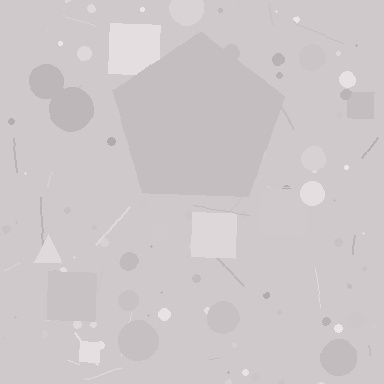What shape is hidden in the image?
A pentagon is hidden in the image.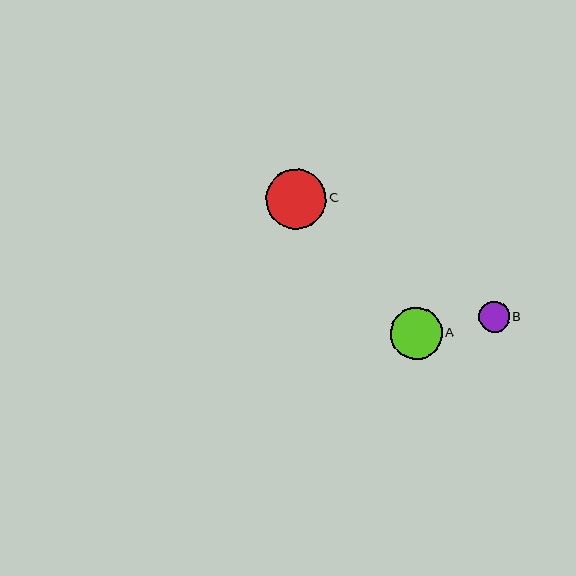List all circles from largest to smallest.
From largest to smallest: C, A, B.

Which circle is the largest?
Circle C is the largest with a size of approximately 60 pixels.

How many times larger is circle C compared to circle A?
Circle C is approximately 1.2 times the size of circle A.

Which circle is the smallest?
Circle B is the smallest with a size of approximately 31 pixels.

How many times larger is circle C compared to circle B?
Circle C is approximately 2.0 times the size of circle B.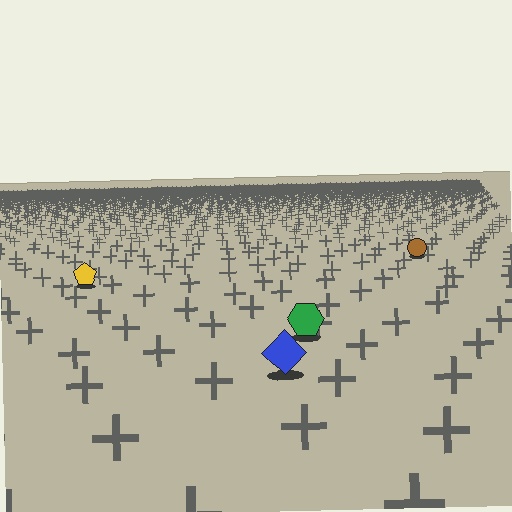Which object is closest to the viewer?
The blue diamond is closest. The texture marks near it are larger and more spread out.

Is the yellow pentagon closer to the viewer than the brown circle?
Yes. The yellow pentagon is closer — you can tell from the texture gradient: the ground texture is coarser near it.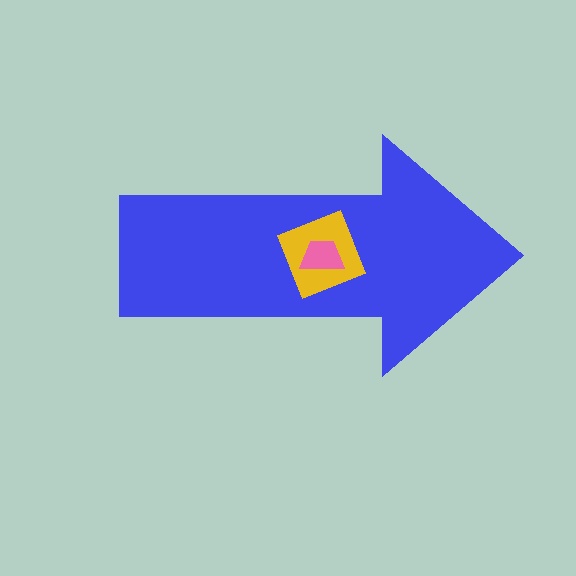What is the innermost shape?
The pink trapezoid.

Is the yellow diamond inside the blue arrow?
Yes.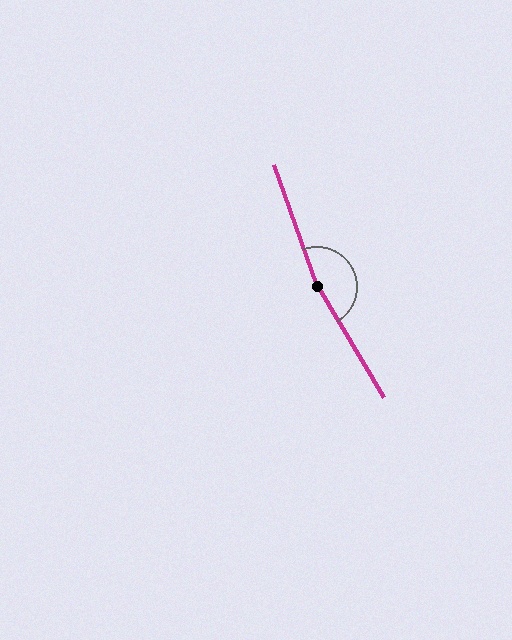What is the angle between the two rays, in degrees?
Approximately 168 degrees.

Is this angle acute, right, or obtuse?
It is obtuse.